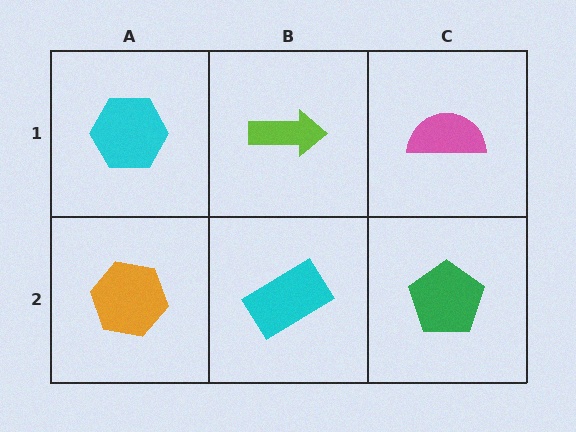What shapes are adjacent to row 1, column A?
An orange hexagon (row 2, column A), a lime arrow (row 1, column B).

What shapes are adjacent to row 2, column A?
A cyan hexagon (row 1, column A), a cyan rectangle (row 2, column B).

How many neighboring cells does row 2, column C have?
2.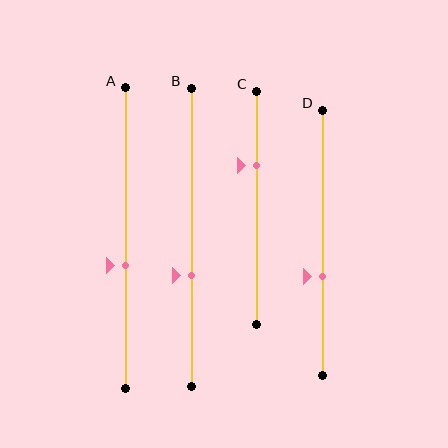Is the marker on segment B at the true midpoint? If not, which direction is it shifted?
No, the marker on segment B is shifted downward by about 13% of the segment length.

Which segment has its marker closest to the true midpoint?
Segment A has its marker closest to the true midpoint.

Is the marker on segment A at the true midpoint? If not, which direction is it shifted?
No, the marker on segment A is shifted downward by about 9% of the segment length.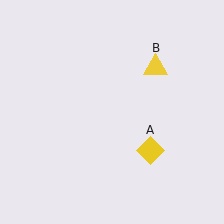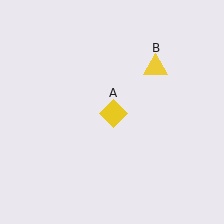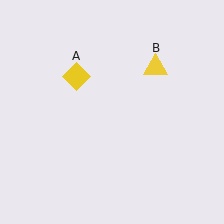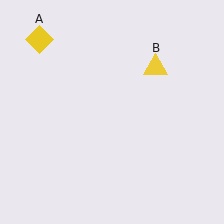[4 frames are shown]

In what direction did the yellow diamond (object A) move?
The yellow diamond (object A) moved up and to the left.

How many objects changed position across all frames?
1 object changed position: yellow diamond (object A).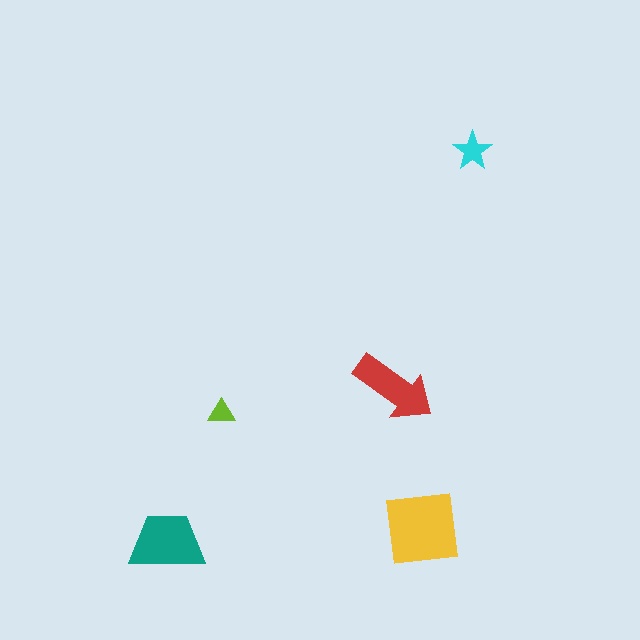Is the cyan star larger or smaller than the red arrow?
Smaller.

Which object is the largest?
The yellow square.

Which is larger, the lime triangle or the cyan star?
The cyan star.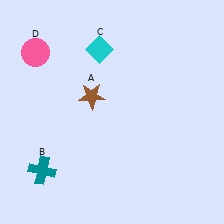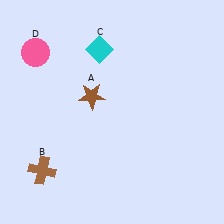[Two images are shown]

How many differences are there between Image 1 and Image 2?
There is 1 difference between the two images.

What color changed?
The cross (B) changed from teal in Image 1 to brown in Image 2.